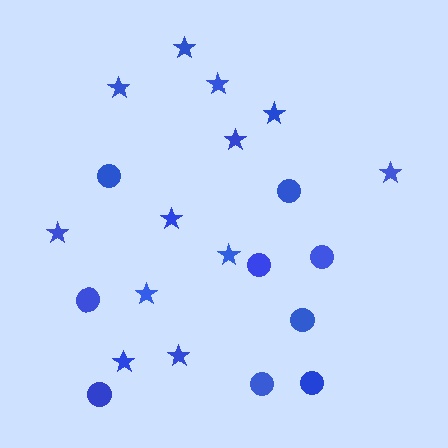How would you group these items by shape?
There are 2 groups: one group of stars (12) and one group of circles (9).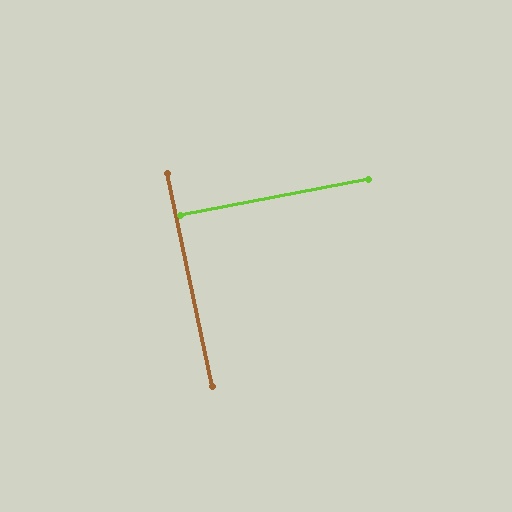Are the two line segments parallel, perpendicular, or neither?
Perpendicular — they meet at approximately 89°.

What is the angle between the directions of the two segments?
Approximately 89 degrees.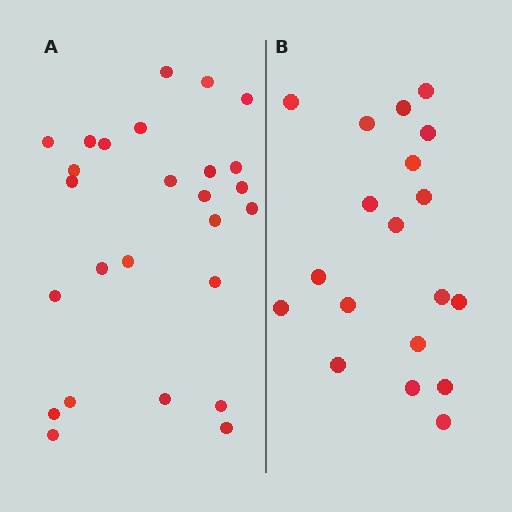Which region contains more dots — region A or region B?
Region A (the left region) has more dots.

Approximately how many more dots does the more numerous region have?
Region A has roughly 8 or so more dots than region B.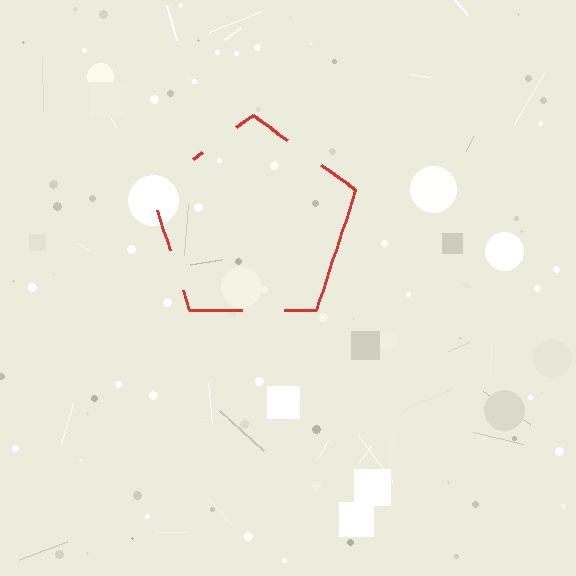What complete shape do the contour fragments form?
The contour fragments form a pentagon.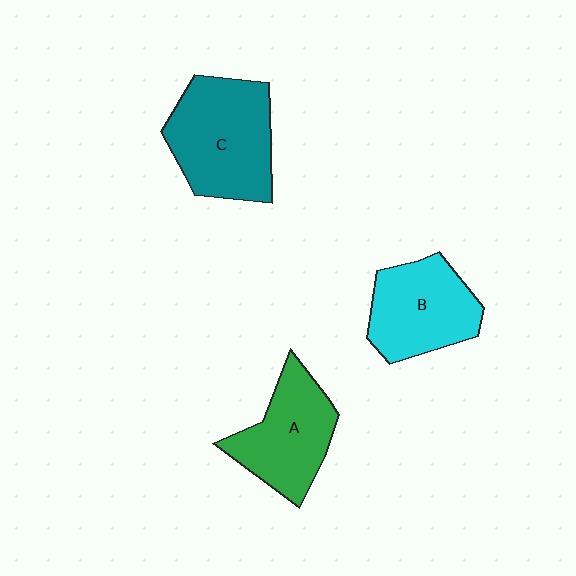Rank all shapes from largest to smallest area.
From largest to smallest: C (teal), A (green), B (cyan).